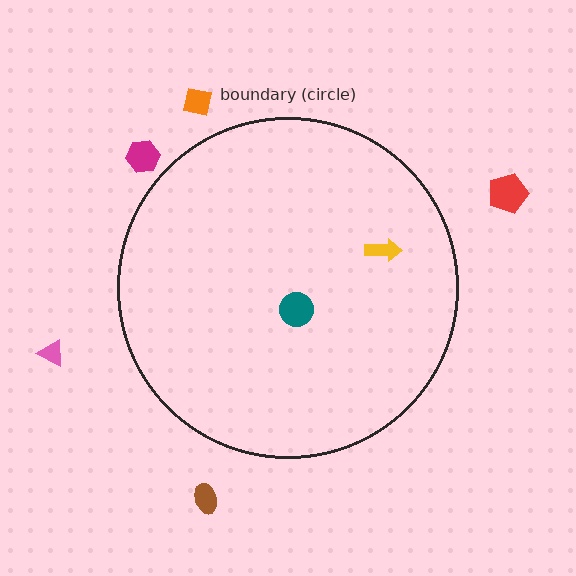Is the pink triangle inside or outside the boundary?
Outside.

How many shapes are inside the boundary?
2 inside, 5 outside.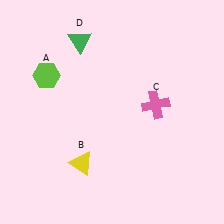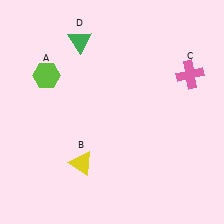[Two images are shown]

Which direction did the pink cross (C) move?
The pink cross (C) moved right.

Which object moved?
The pink cross (C) moved right.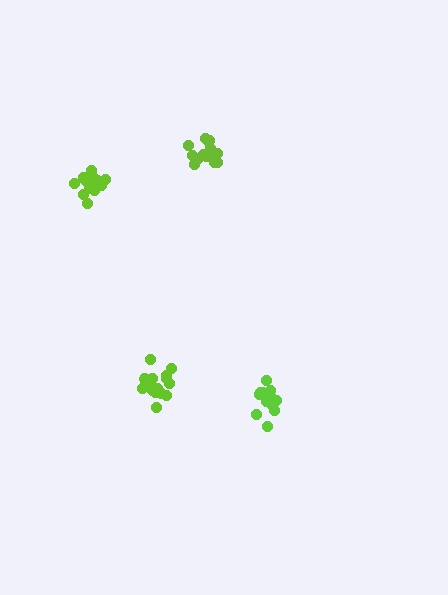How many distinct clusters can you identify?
There are 4 distinct clusters.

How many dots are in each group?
Group 1: 16 dots, Group 2: 17 dots, Group 3: 17 dots, Group 4: 14 dots (64 total).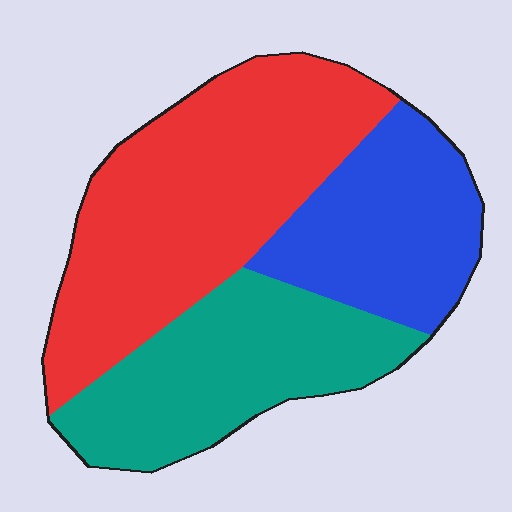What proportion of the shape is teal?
Teal covers around 30% of the shape.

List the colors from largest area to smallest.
From largest to smallest: red, teal, blue.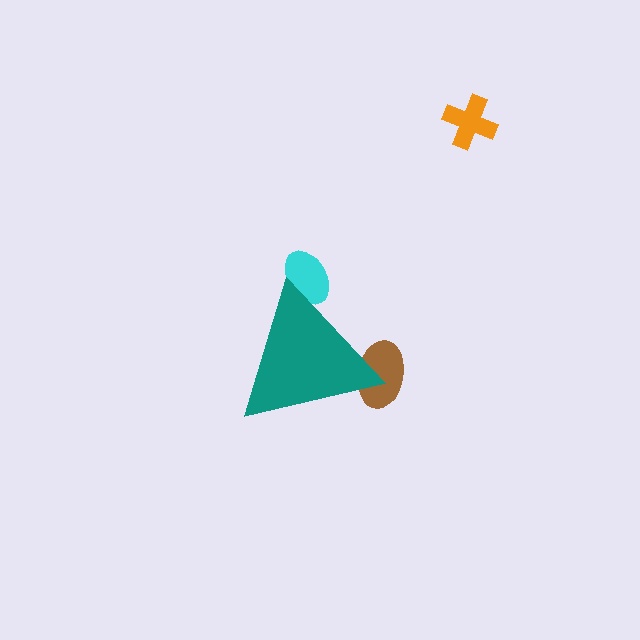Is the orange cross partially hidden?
No, the orange cross is fully visible.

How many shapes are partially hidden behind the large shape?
2 shapes are partially hidden.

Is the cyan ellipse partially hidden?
Yes, the cyan ellipse is partially hidden behind the teal triangle.